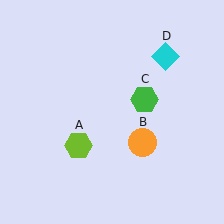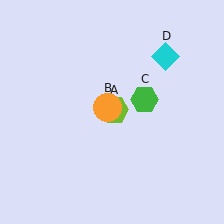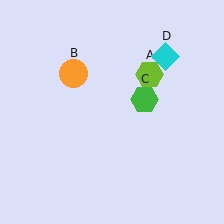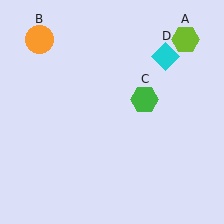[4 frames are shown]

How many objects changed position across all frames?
2 objects changed position: lime hexagon (object A), orange circle (object B).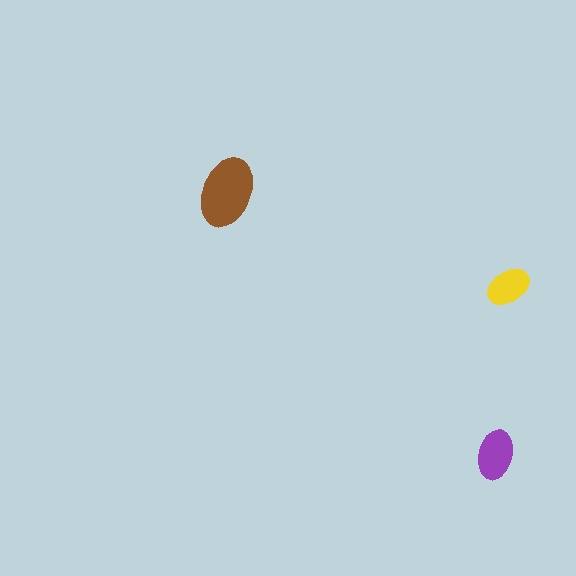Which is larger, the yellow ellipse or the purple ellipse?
The purple one.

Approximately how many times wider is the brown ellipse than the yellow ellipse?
About 1.5 times wider.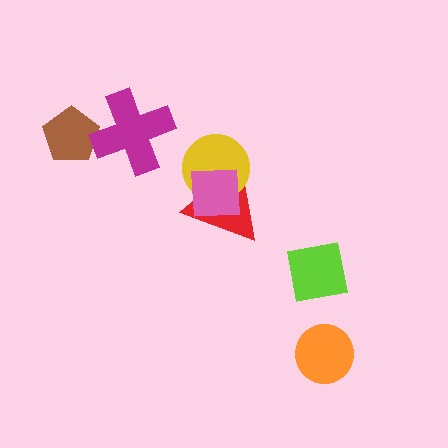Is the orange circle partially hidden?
No, no other shape covers it.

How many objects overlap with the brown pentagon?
1 object overlaps with the brown pentagon.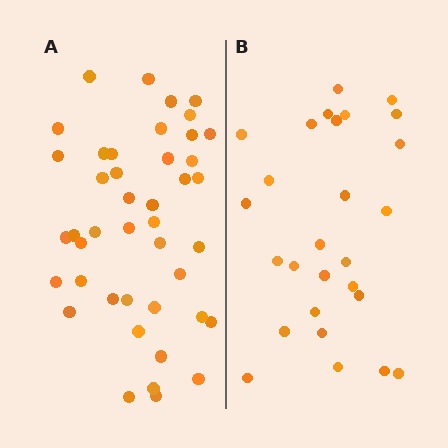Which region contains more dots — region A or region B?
Region A (the left region) has more dots.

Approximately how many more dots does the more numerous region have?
Region A has approximately 15 more dots than region B.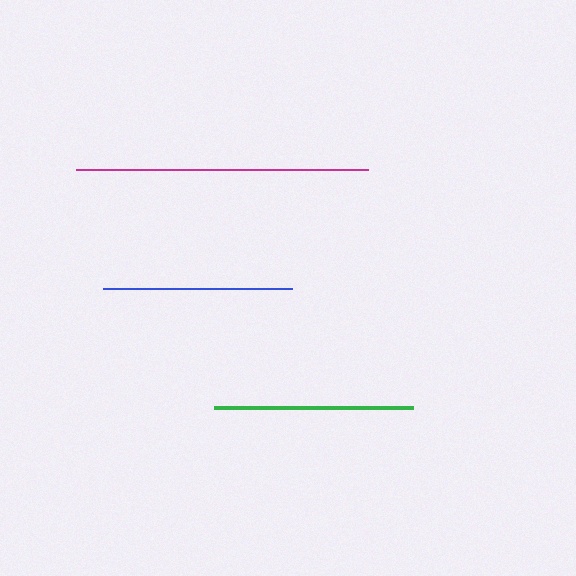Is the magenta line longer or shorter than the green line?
The magenta line is longer than the green line.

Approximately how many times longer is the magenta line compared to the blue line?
The magenta line is approximately 1.5 times the length of the blue line.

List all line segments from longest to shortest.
From longest to shortest: magenta, green, blue.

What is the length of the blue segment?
The blue segment is approximately 189 pixels long.